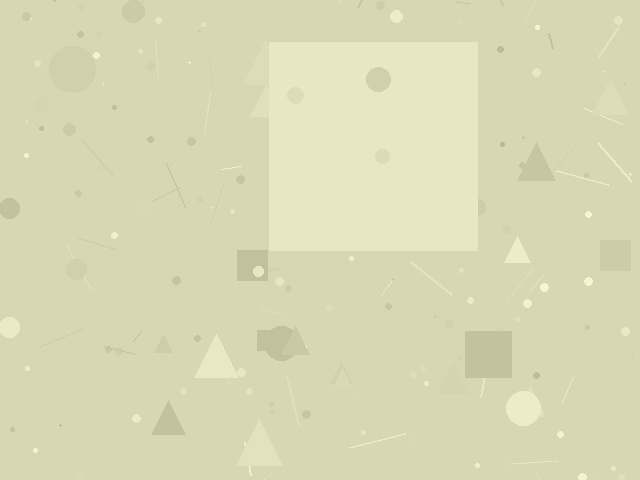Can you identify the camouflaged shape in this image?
The camouflaged shape is a square.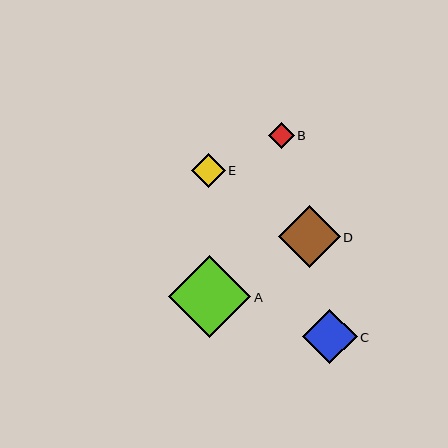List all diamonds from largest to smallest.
From largest to smallest: A, D, C, E, B.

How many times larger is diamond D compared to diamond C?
Diamond D is approximately 1.1 times the size of diamond C.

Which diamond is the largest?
Diamond A is the largest with a size of approximately 82 pixels.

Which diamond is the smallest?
Diamond B is the smallest with a size of approximately 26 pixels.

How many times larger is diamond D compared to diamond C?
Diamond D is approximately 1.1 times the size of diamond C.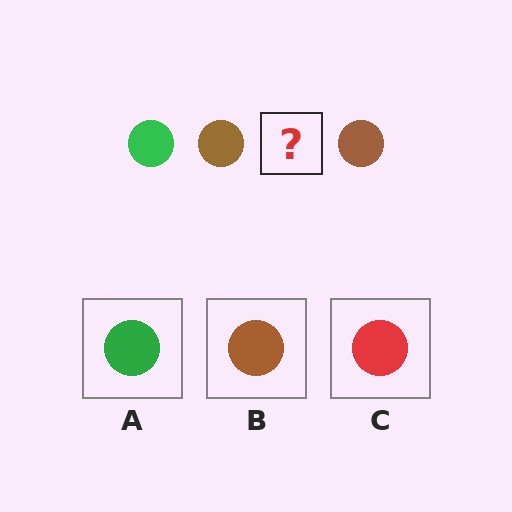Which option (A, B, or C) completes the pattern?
A.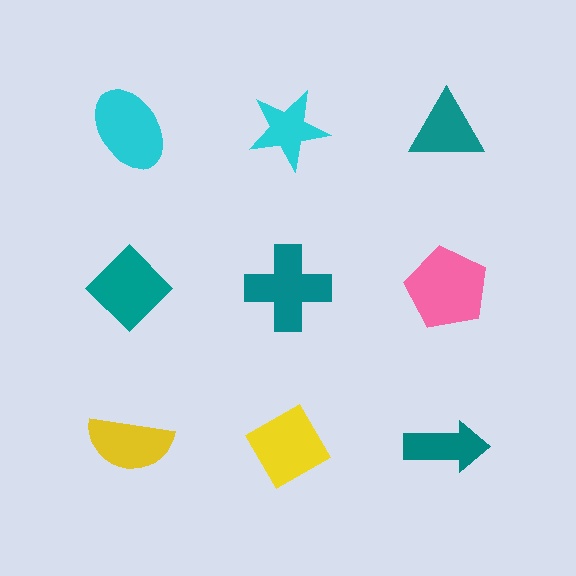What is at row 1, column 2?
A cyan star.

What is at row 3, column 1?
A yellow semicircle.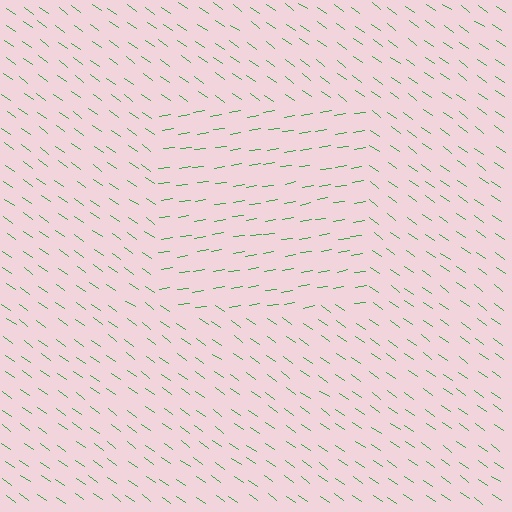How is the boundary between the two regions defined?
The boundary is defined purely by a change in line orientation (approximately 45 degrees difference). All lines are the same color and thickness.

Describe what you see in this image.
The image is filled with small green line segments. A rectangle region in the image has lines oriented differently from the surrounding lines, creating a visible texture boundary.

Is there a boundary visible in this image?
Yes, there is a texture boundary formed by a change in line orientation.